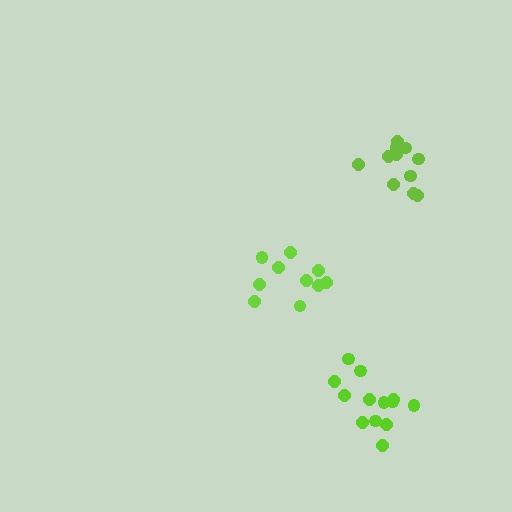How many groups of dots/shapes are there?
There are 3 groups.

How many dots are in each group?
Group 1: 10 dots, Group 2: 11 dots, Group 3: 13 dots (34 total).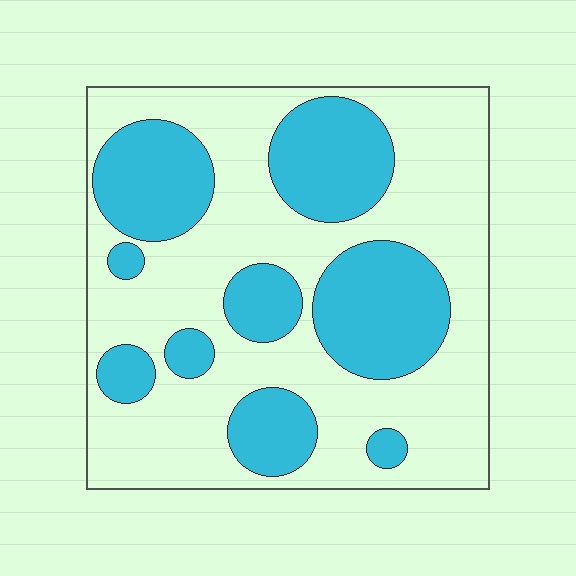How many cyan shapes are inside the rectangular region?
9.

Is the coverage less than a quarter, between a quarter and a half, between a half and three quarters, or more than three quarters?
Between a quarter and a half.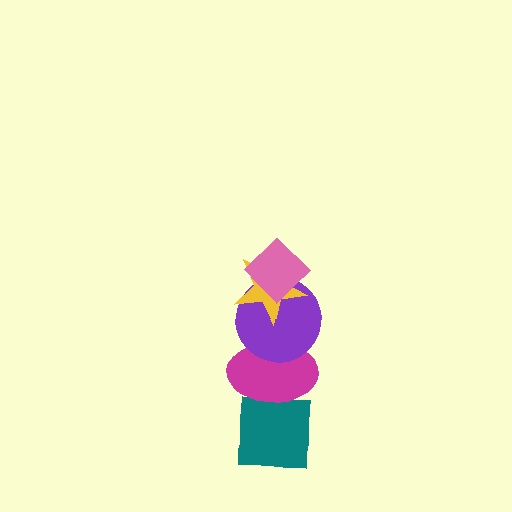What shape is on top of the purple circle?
The yellow star is on top of the purple circle.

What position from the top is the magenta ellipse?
The magenta ellipse is 4th from the top.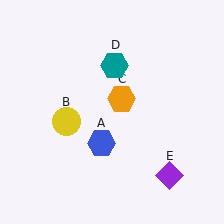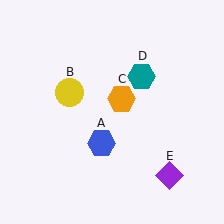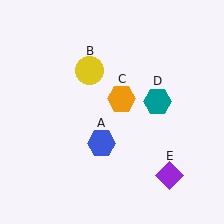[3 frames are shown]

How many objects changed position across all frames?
2 objects changed position: yellow circle (object B), teal hexagon (object D).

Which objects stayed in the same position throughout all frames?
Blue hexagon (object A) and orange hexagon (object C) and purple diamond (object E) remained stationary.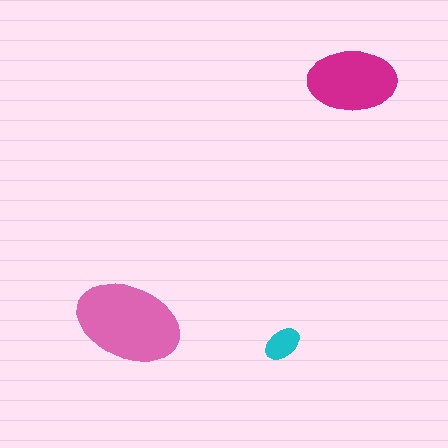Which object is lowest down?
The cyan ellipse is bottommost.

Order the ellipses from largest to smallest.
the pink one, the magenta one, the cyan one.